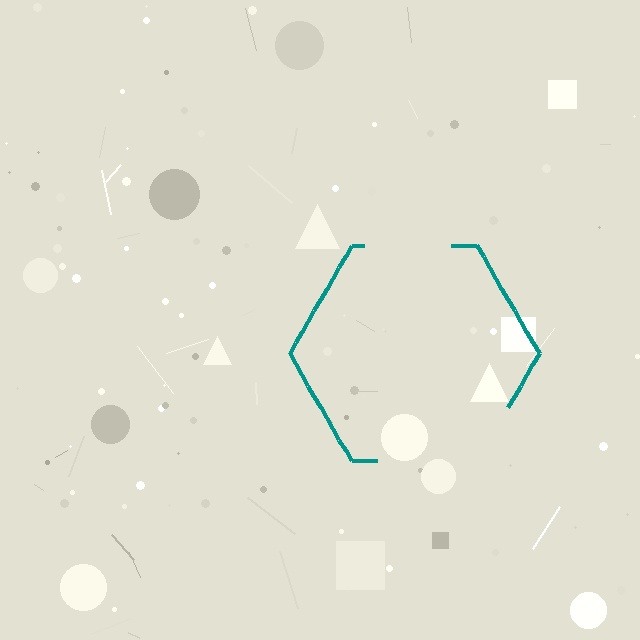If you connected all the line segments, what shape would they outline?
They would outline a hexagon.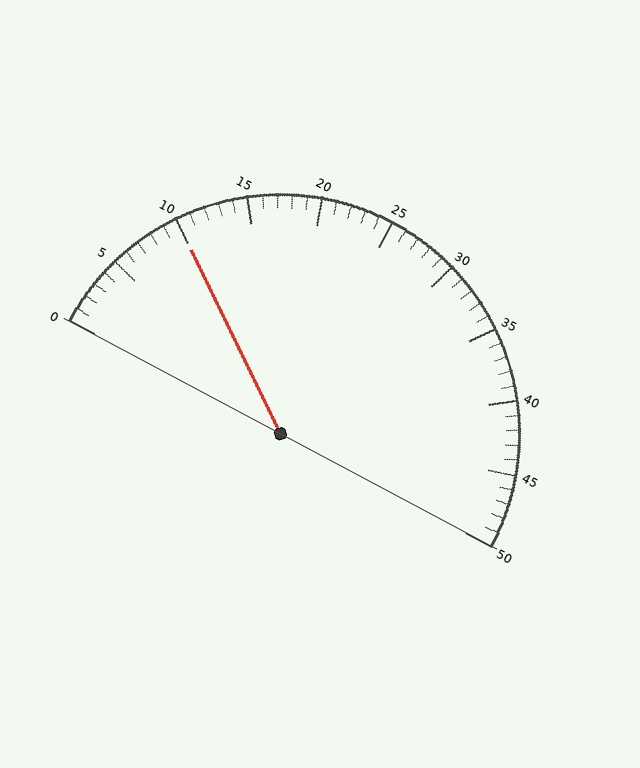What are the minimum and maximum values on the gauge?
The gauge ranges from 0 to 50.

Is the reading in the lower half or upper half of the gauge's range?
The reading is in the lower half of the range (0 to 50).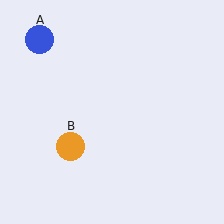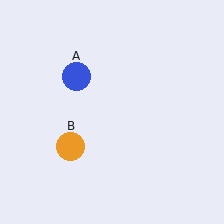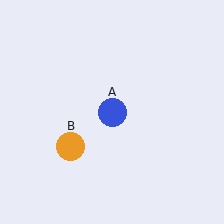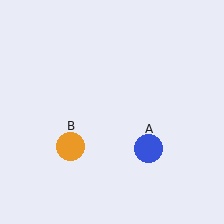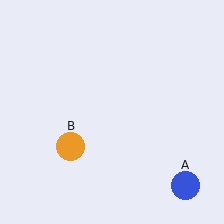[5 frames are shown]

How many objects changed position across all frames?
1 object changed position: blue circle (object A).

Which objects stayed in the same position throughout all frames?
Orange circle (object B) remained stationary.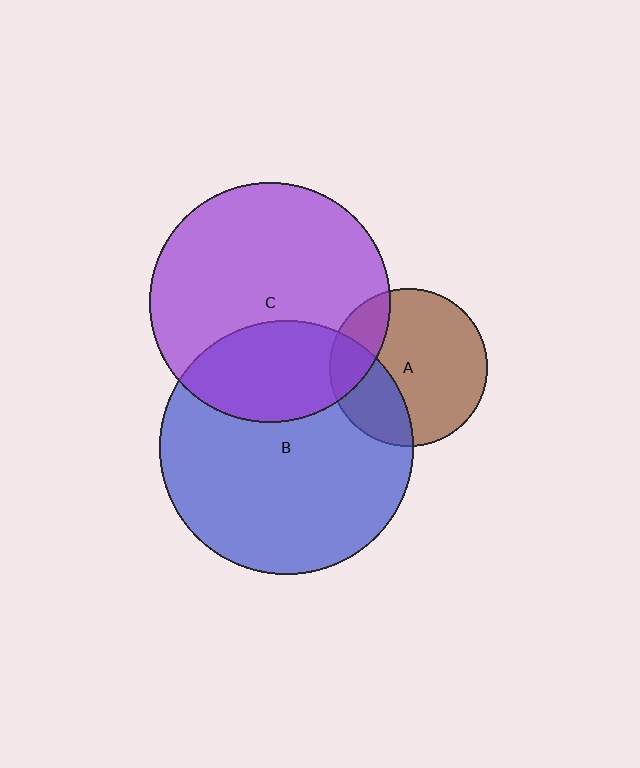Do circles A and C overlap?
Yes.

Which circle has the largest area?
Circle B (blue).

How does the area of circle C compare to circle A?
Approximately 2.3 times.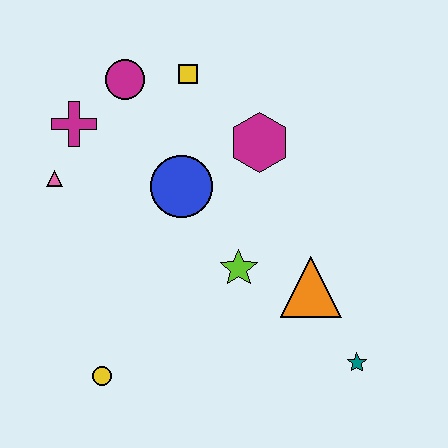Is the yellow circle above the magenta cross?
No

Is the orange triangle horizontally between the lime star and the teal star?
Yes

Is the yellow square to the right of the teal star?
No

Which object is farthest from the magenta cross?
The teal star is farthest from the magenta cross.